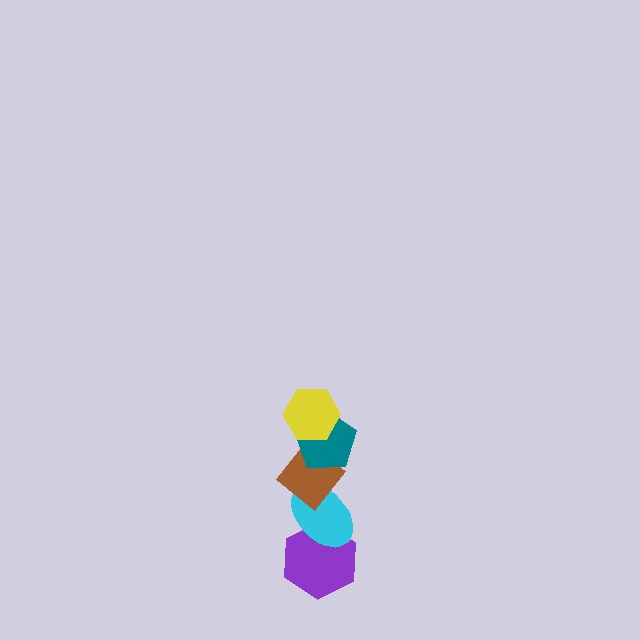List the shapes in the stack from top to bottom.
From top to bottom: the yellow hexagon, the teal pentagon, the brown diamond, the cyan ellipse, the purple hexagon.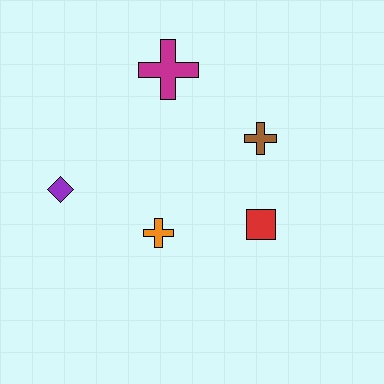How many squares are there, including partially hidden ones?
There is 1 square.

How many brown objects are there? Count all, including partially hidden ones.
There is 1 brown object.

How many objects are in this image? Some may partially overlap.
There are 5 objects.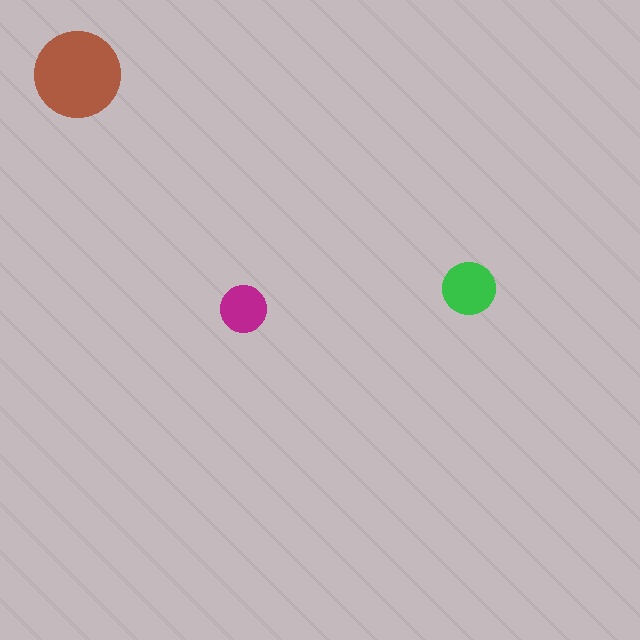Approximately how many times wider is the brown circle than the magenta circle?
About 2 times wider.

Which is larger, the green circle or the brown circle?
The brown one.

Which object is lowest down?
The magenta circle is bottommost.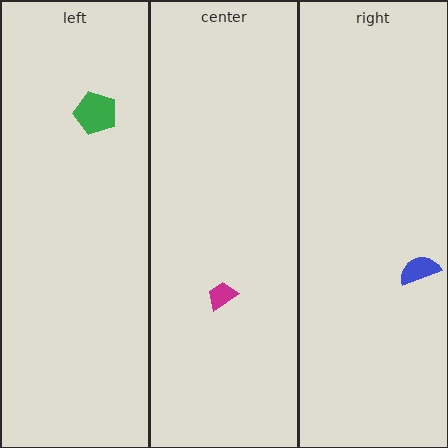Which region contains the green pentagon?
The left region.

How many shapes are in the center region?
1.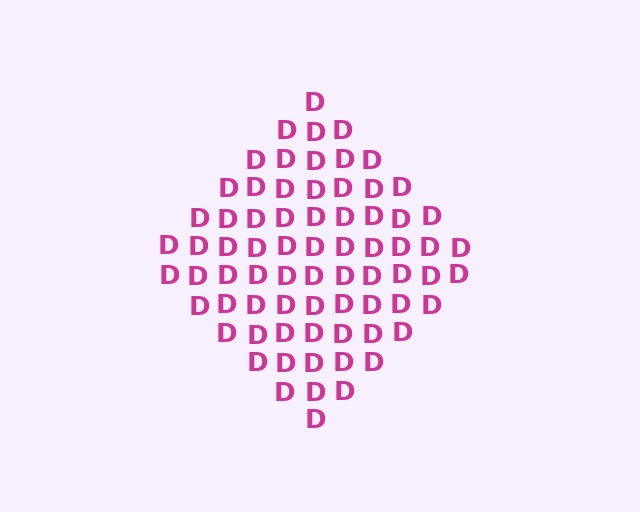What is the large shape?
The large shape is a diamond.